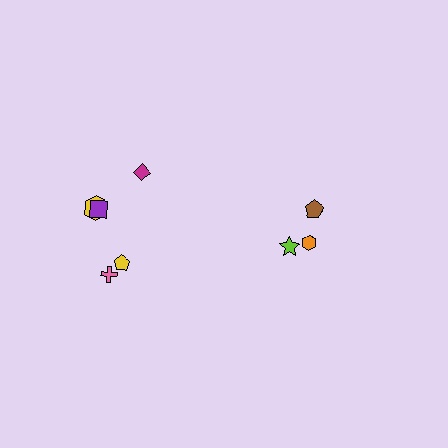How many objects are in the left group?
There are 5 objects.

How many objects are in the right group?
There are 3 objects.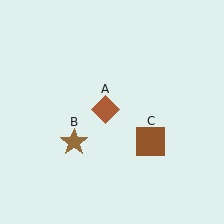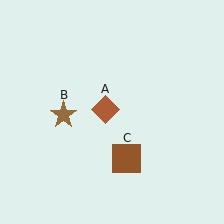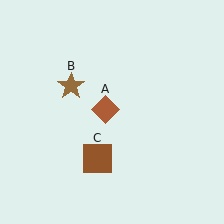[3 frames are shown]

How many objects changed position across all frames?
2 objects changed position: brown star (object B), brown square (object C).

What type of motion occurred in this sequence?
The brown star (object B), brown square (object C) rotated clockwise around the center of the scene.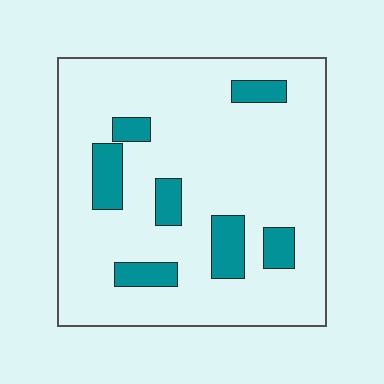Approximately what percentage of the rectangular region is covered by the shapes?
Approximately 15%.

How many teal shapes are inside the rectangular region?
7.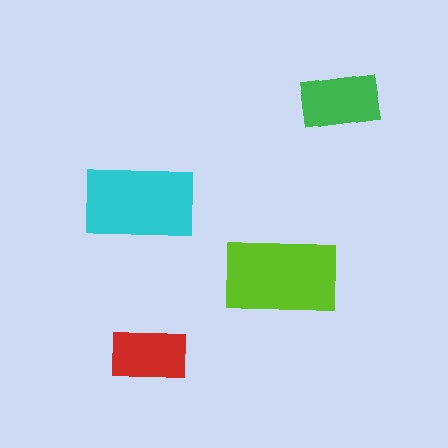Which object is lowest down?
The red rectangle is bottommost.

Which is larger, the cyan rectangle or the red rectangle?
The cyan one.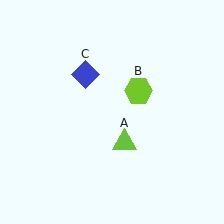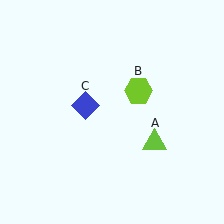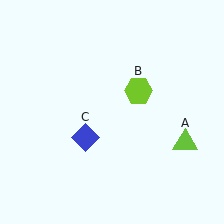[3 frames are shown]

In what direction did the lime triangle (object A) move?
The lime triangle (object A) moved right.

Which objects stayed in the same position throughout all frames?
Lime hexagon (object B) remained stationary.